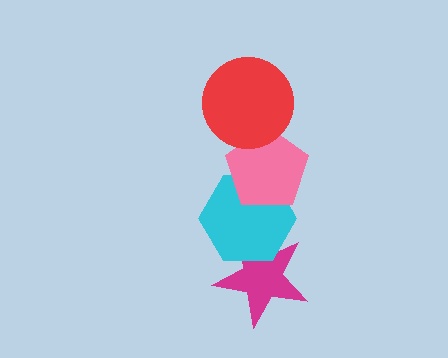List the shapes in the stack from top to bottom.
From top to bottom: the red circle, the pink pentagon, the cyan hexagon, the magenta star.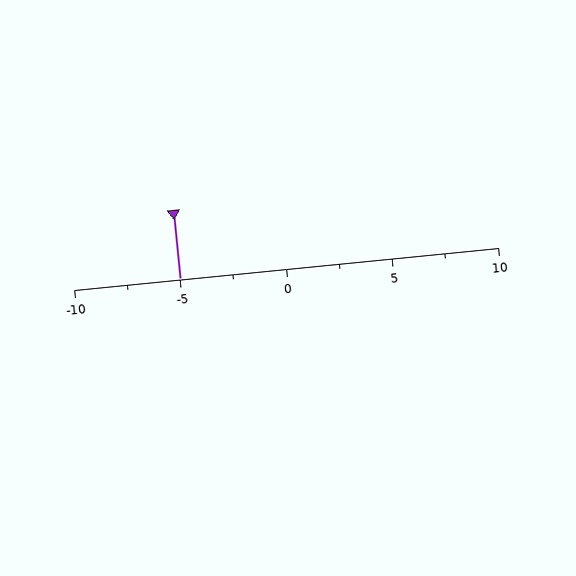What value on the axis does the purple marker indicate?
The marker indicates approximately -5.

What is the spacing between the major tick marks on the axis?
The major ticks are spaced 5 apart.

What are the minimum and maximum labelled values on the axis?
The axis runs from -10 to 10.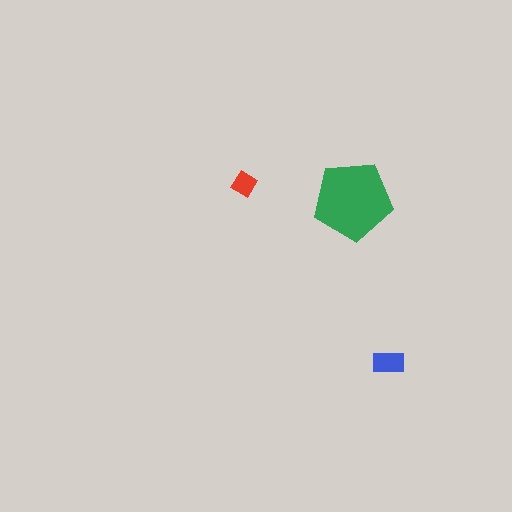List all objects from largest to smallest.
The green pentagon, the blue rectangle, the red diamond.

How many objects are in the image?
There are 3 objects in the image.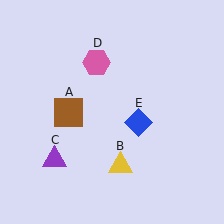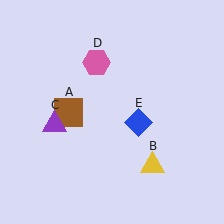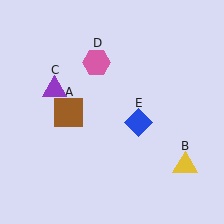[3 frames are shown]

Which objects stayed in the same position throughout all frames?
Brown square (object A) and pink hexagon (object D) and blue diamond (object E) remained stationary.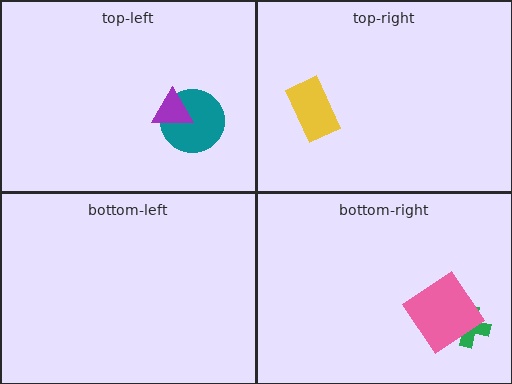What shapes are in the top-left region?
The teal circle, the purple triangle.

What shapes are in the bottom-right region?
The green cross, the pink diamond.